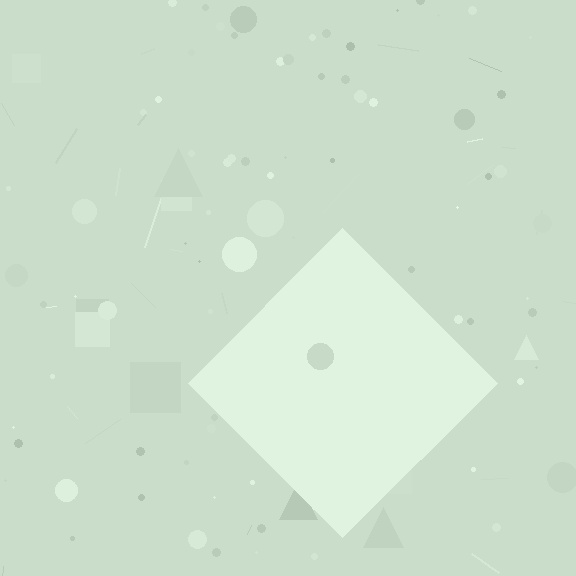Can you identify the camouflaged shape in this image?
The camouflaged shape is a diamond.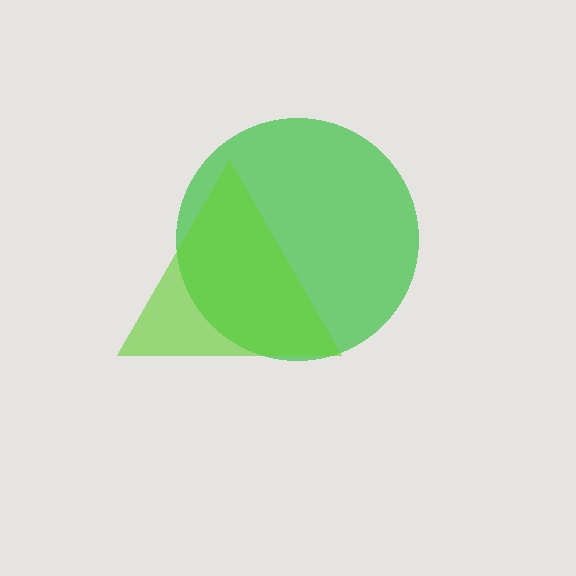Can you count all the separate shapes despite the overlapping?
Yes, there are 2 separate shapes.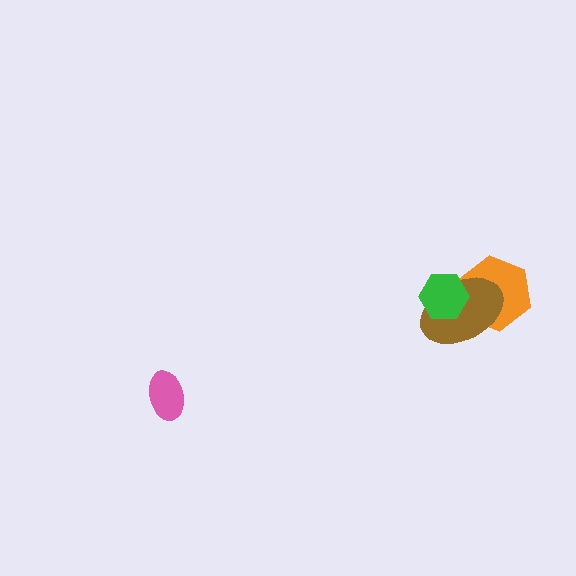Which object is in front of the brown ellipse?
The green hexagon is in front of the brown ellipse.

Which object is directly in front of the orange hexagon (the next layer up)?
The brown ellipse is directly in front of the orange hexagon.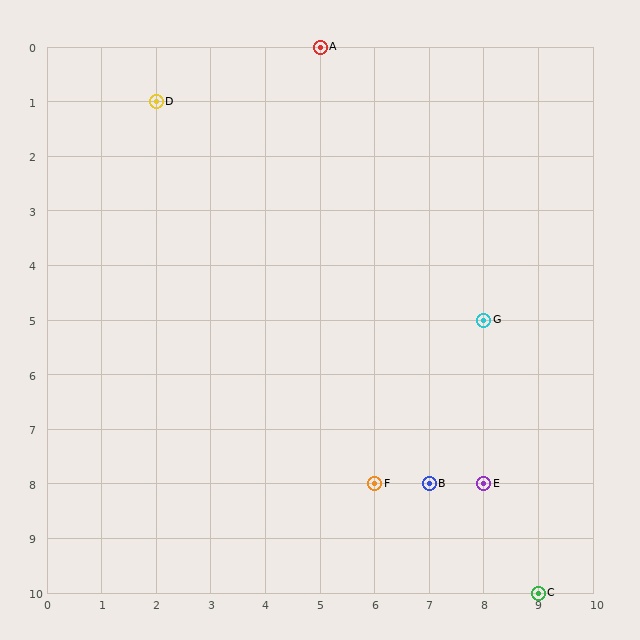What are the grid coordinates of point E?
Point E is at grid coordinates (8, 8).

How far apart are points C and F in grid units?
Points C and F are 3 columns and 2 rows apart (about 3.6 grid units diagonally).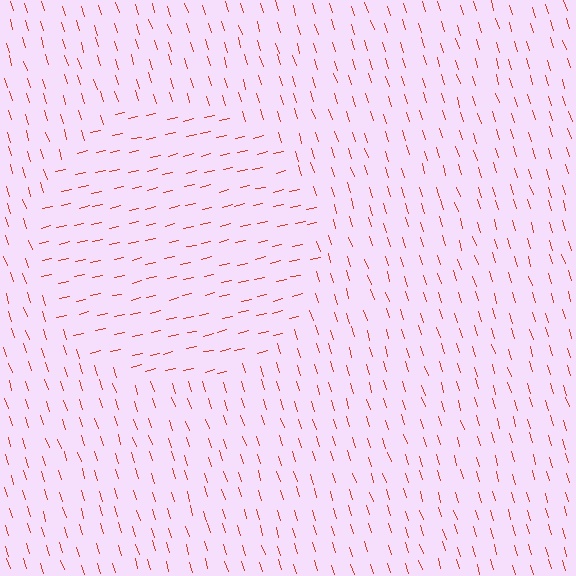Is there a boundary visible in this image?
Yes, there is a texture boundary formed by a change in line orientation.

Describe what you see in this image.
The image is filled with small red line segments. A circle region in the image has lines oriented differently from the surrounding lines, creating a visible texture boundary.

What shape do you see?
I see a circle.